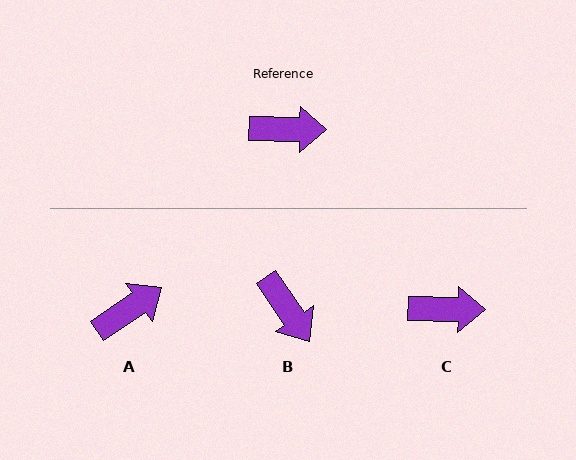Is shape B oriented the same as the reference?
No, it is off by about 55 degrees.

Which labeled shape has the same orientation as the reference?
C.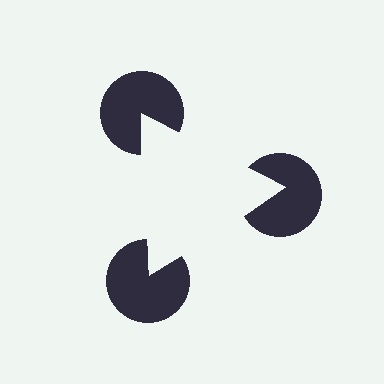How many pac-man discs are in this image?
There are 3 — one at each vertex of the illusory triangle.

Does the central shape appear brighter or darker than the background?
It typically appears slightly brighter than the background, even though no actual brightness change is drawn.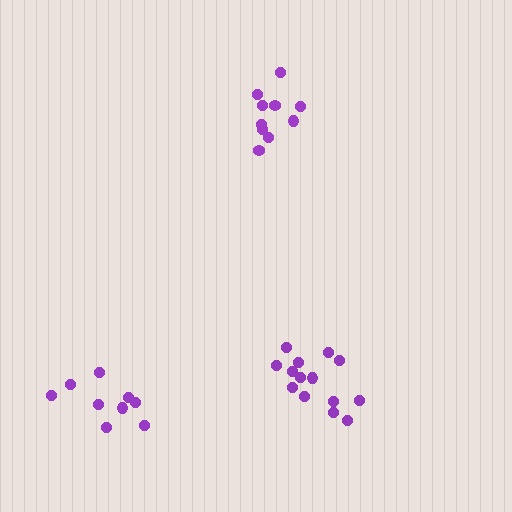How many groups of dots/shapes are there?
There are 3 groups.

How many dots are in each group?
Group 1: 9 dots, Group 2: 14 dots, Group 3: 10 dots (33 total).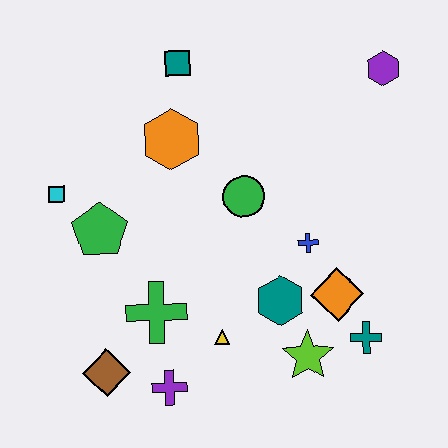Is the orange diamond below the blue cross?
Yes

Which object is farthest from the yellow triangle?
The purple hexagon is farthest from the yellow triangle.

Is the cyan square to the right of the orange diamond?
No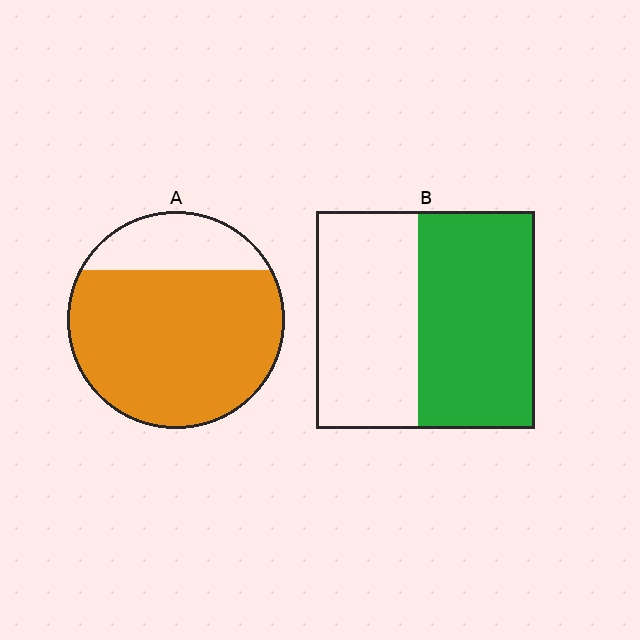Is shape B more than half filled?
Roughly half.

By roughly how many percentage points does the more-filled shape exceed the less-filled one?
By roughly 25 percentage points (A over B).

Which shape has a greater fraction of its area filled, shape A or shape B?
Shape A.